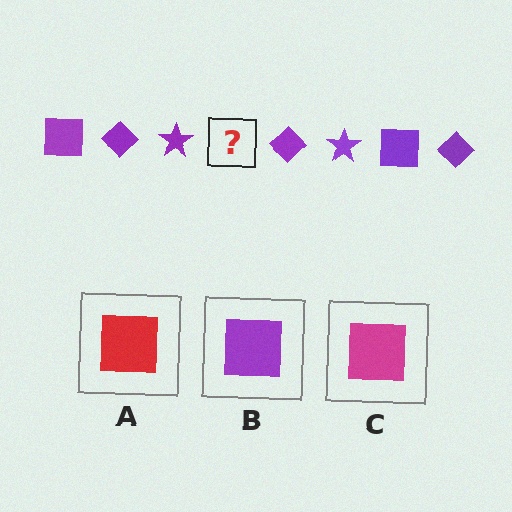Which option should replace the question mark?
Option B.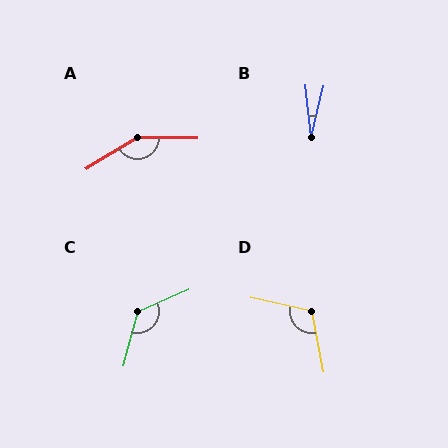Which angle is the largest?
A, at approximately 148 degrees.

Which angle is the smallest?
B, at approximately 19 degrees.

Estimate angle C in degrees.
Approximately 129 degrees.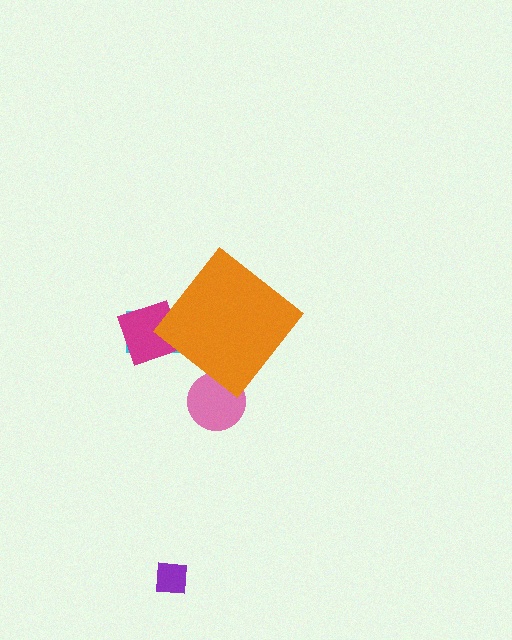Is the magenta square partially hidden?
Yes, the magenta square is partially hidden behind the orange diamond.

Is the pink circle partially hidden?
Yes, the pink circle is partially hidden behind the orange diamond.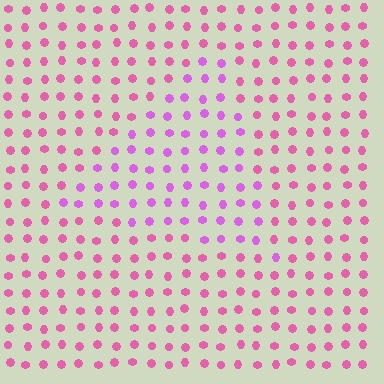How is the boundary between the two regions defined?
The boundary is defined purely by a slight shift in hue (about 31 degrees). Spacing, size, and orientation are identical on both sides.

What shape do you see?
I see a triangle.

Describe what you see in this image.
The image is filled with small pink elements in a uniform arrangement. A triangle-shaped region is visible where the elements are tinted to a slightly different hue, forming a subtle color boundary.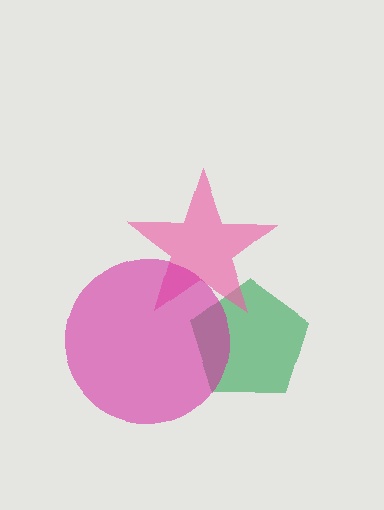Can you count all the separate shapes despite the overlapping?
Yes, there are 3 separate shapes.